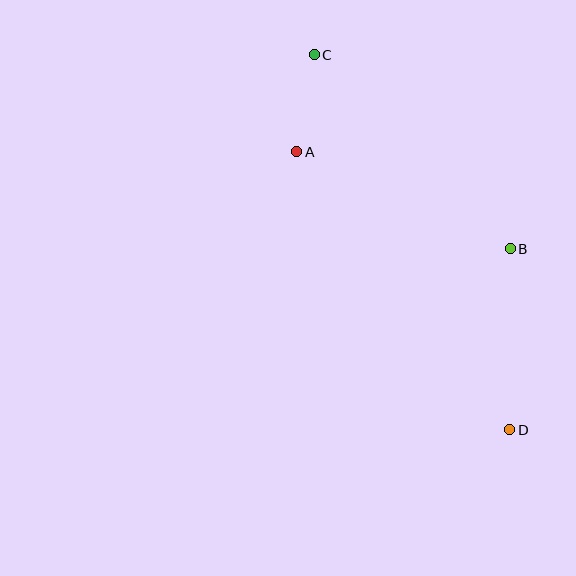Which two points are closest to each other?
Points A and C are closest to each other.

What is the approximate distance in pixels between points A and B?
The distance between A and B is approximately 235 pixels.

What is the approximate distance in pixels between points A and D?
The distance between A and D is approximately 350 pixels.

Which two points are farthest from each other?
Points C and D are farthest from each other.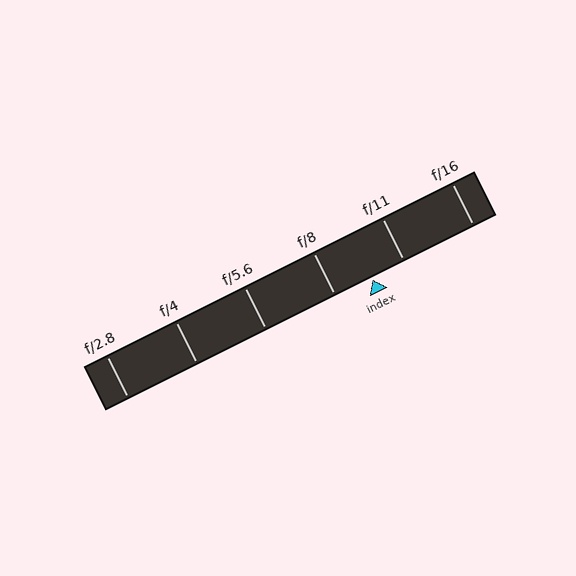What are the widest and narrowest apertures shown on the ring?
The widest aperture shown is f/2.8 and the narrowest is f/16.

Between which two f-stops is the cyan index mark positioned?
The index mark is between f/8 and f/11.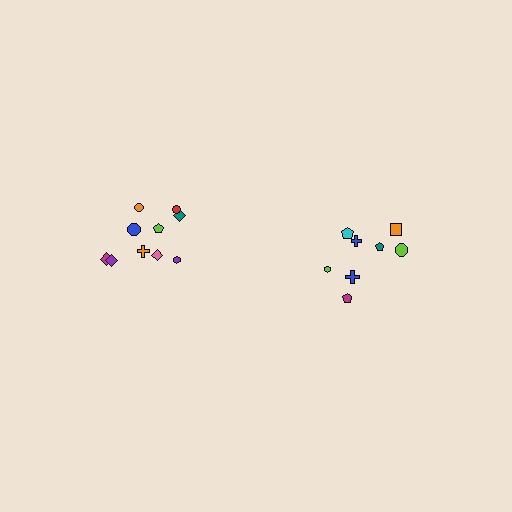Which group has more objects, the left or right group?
The left group.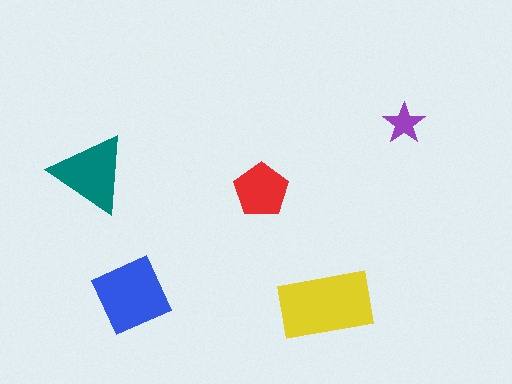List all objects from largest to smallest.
The yellow rectangle, the blue diamond, the teal triangle, the red pentagon, the purple star.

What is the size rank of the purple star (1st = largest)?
5th.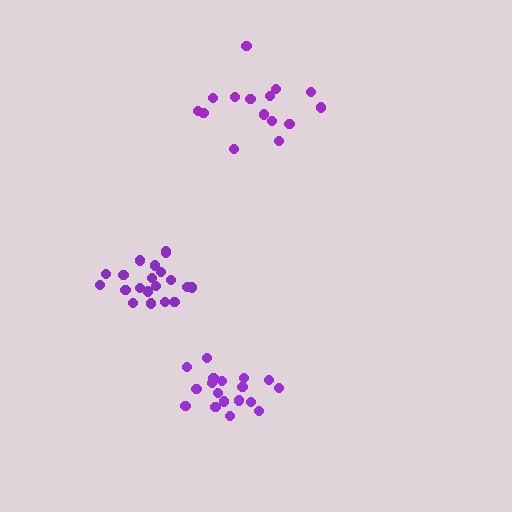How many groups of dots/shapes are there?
There are 3 groups.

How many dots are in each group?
Group 1: 18 dots, Group 2: 20 dots, Group 3: 15 dots (53 total).